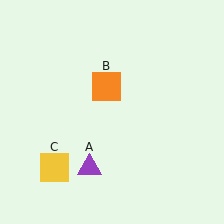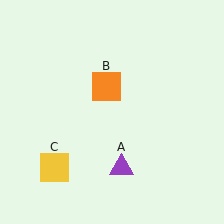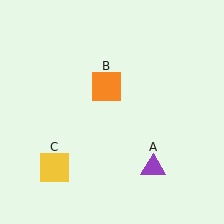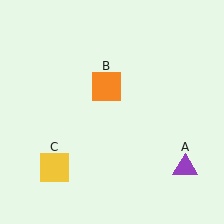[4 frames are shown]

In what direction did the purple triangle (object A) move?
The purple triangle (object A) moved right.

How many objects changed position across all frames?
1 object changed position: purple triangle (object A).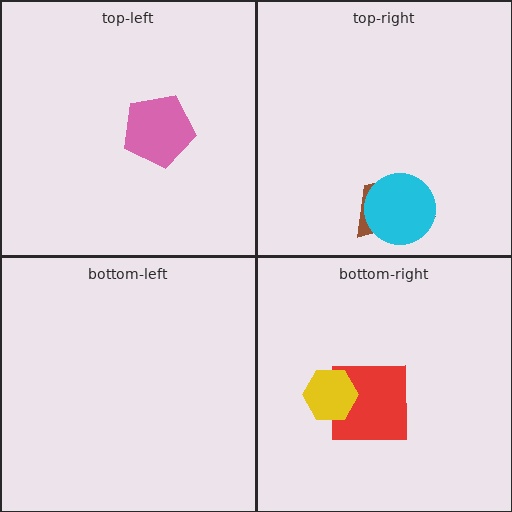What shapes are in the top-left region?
The pink pentagon.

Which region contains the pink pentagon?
The top-left region.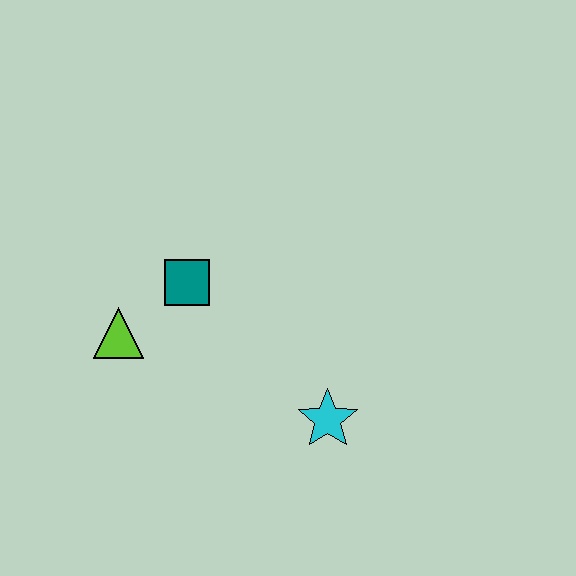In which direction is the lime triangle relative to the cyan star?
The lime triangle is to the left of the cyan star.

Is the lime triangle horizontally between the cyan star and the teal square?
No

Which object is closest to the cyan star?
The teal square is closest to the cyan star.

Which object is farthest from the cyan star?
The lime triangle is farthest from the cyan star.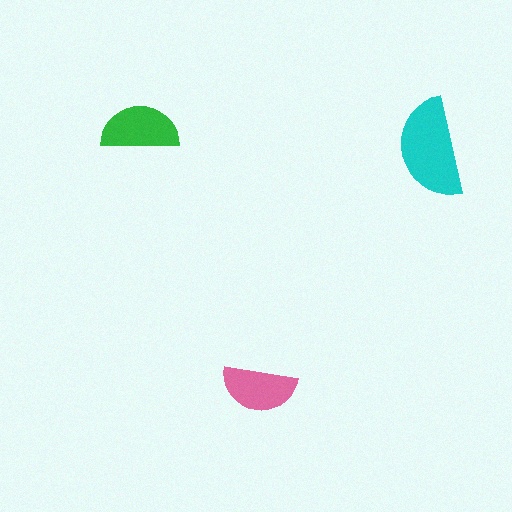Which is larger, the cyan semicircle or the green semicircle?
The cyan one.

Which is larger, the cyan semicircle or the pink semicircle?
The cyan one.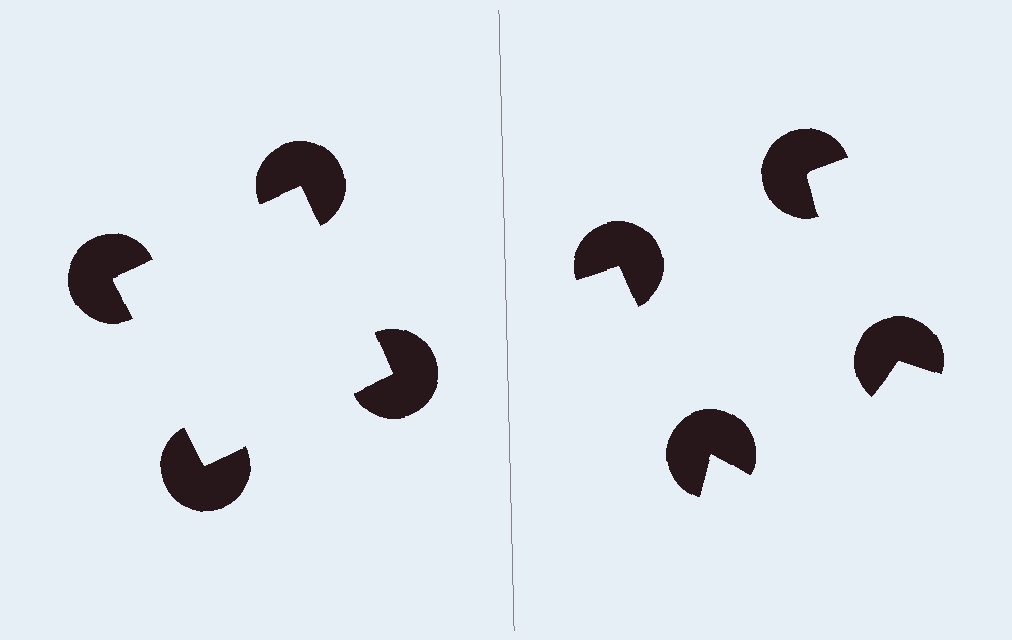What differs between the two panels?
The pac-man discs are positioned identically on both sides; only the wedge orientations differ. On the left they align to a square; on the right they are misaligned.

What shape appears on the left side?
An illusory square.